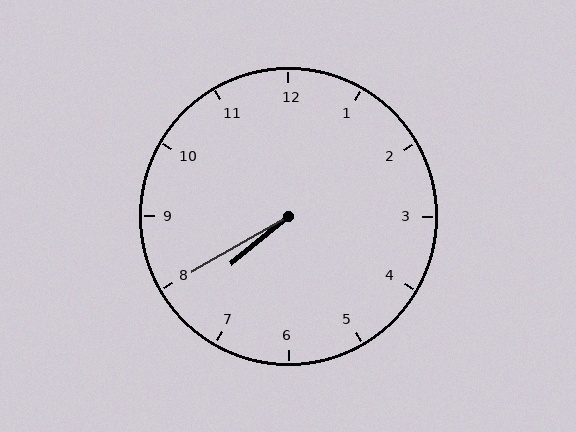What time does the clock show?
7:40.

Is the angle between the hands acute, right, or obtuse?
It is acute.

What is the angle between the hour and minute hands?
Approximately 10 degrees.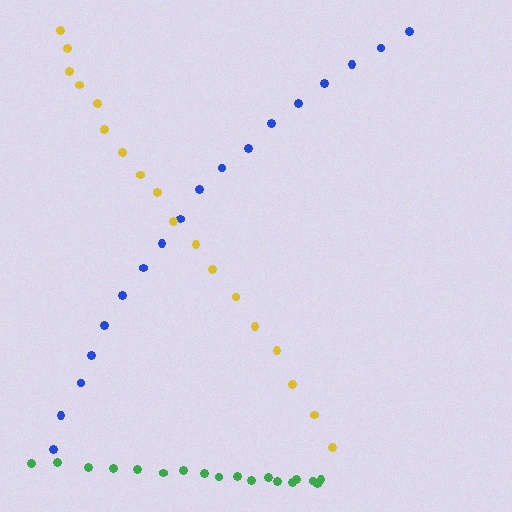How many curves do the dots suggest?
There are 3 distinct paths.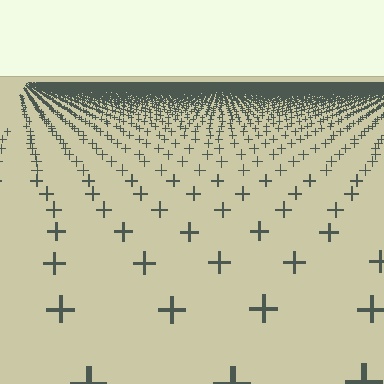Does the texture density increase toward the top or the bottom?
Density increases toward the top.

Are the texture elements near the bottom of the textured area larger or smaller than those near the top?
Larger. Near the bottom, elements are closer to the viewer and appear at a bigger on-screen size.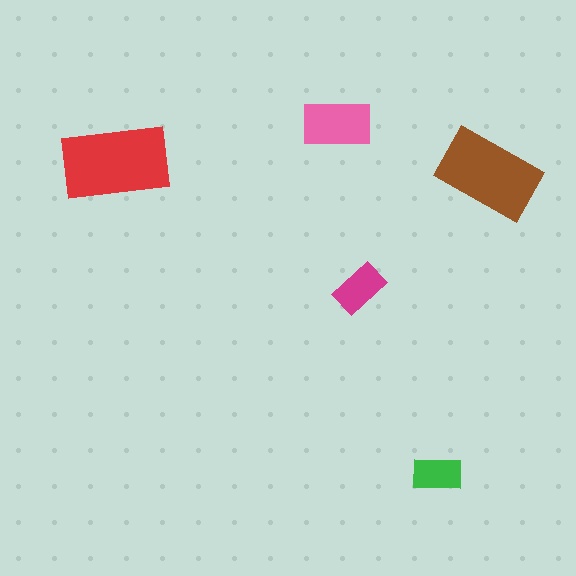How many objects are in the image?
There are 5 objects in the image.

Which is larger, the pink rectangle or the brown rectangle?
The brown one.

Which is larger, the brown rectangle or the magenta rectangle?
The brown one.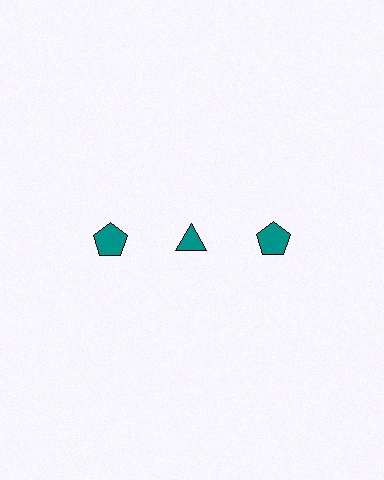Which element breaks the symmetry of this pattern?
The teal triangle in the top row, second from left column breaks the symmetry. All other shapes are teal pentagons.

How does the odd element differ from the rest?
It has a different shape: triangle instead of pentagon.